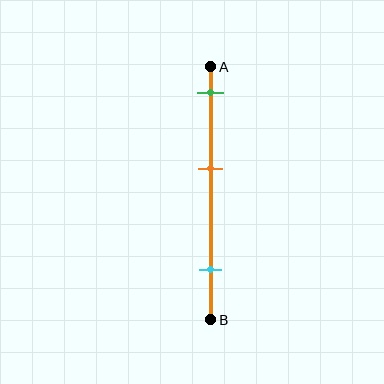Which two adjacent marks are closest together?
The green and orange marks are the closest adjacent pair.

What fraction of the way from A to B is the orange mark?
The orange mark is approximately 40% (0.4) of the way from A to B.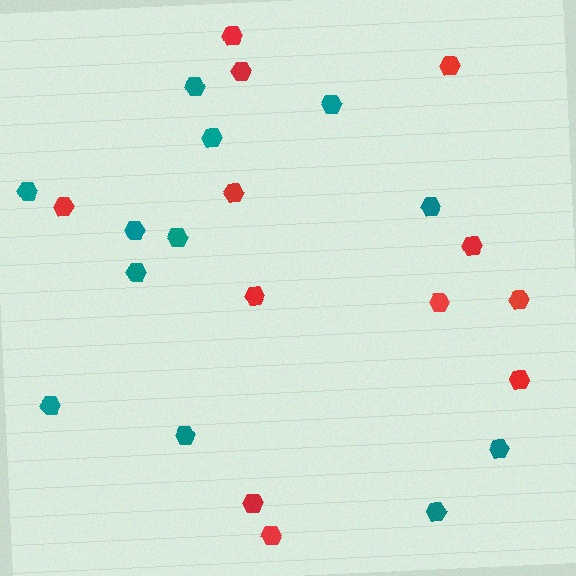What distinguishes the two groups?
There are 2 groups: one group of teal hexagons (12) and one group of red hexagons (12).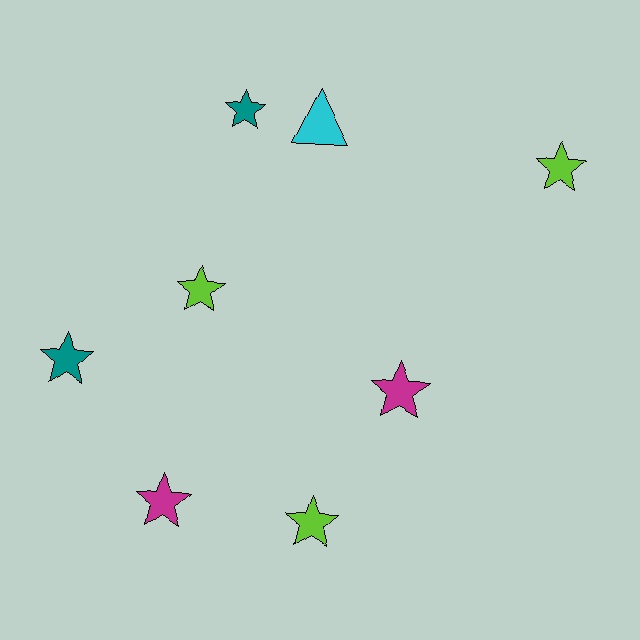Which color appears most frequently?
Lime, with 3 objects.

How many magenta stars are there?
There are 2 magenta stars.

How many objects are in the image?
There are 8 objects.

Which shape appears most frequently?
Star, with 7 objects.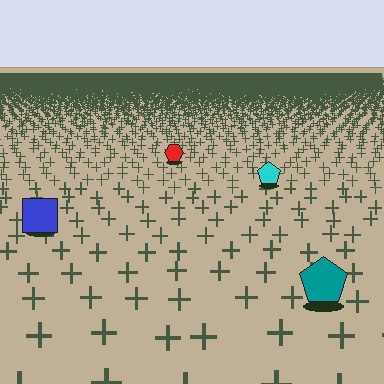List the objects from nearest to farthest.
From nearest to farthest: the teal pentagon, the blue square, the cyan pentagon, the red hexagon.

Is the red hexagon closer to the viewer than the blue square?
No. The blue square is closer — you can tell from the texture gradient: the ground texture is coarser near it.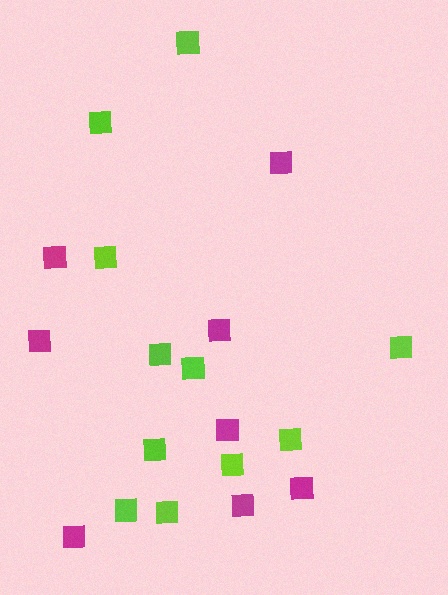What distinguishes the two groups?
There are 2 groups: one group of lime squares (11) and one group of magenta squares (8).